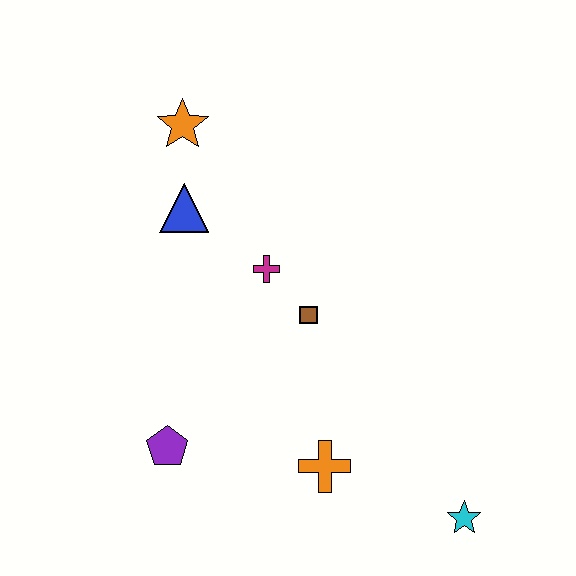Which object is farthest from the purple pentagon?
The orange star is farthest from the purple pentagon.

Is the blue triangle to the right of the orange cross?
No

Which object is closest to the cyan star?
The orange cross is closest to the cyan star.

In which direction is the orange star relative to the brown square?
The orange star is above the brown square.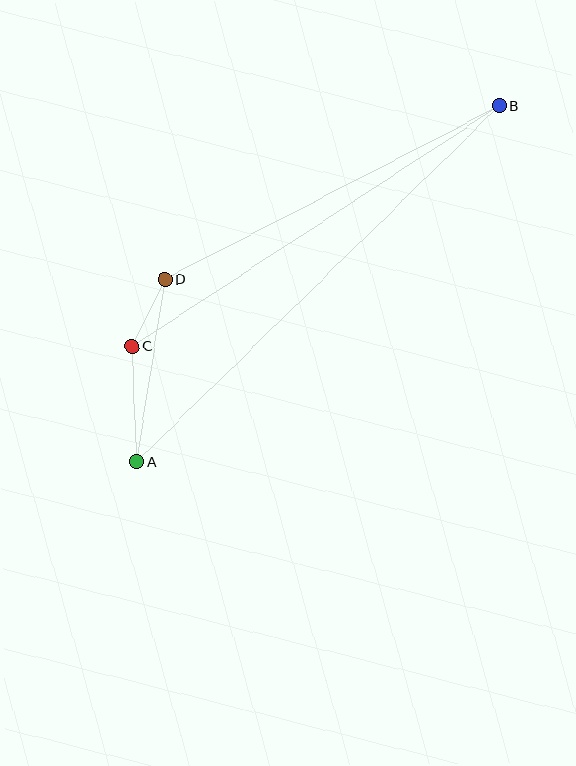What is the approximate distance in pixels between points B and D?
The distance between B and D is approximately 377 pixels.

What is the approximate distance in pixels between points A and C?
The distance between A and C is approximately 116 pixels.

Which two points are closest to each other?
Points C and D are closest to each other.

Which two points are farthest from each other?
Points A and B are farthest from each other.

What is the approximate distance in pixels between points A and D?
The distance between A and D is approximately 185 pixels.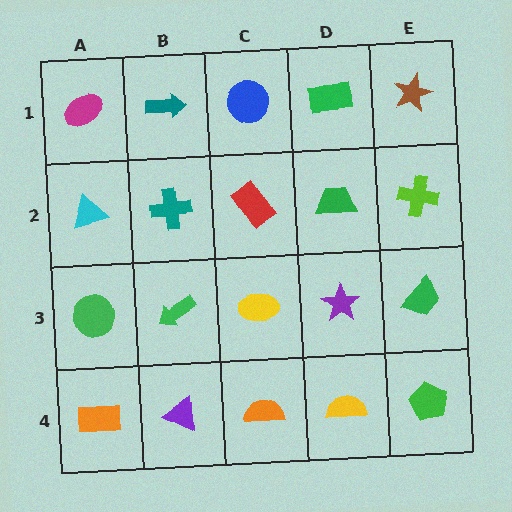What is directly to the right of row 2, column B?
A red rectangle.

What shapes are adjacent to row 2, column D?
A green rectangle (row 1, column D), a purple star (row 3, column D), a red rectangle (row 2, column C), a lime cross (row 2, column E).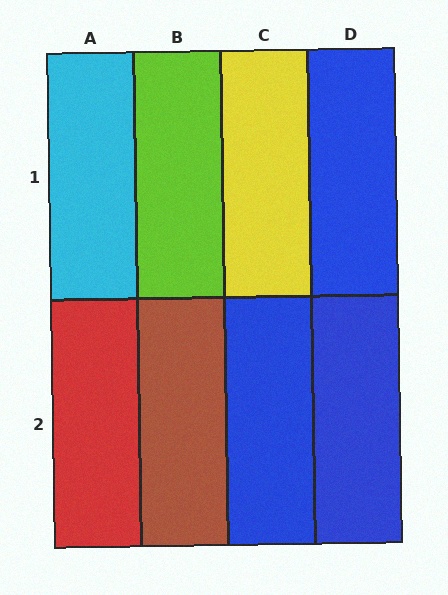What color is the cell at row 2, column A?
Red.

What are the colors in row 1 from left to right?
Cyan, lime, yellow, blue.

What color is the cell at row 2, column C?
Blue.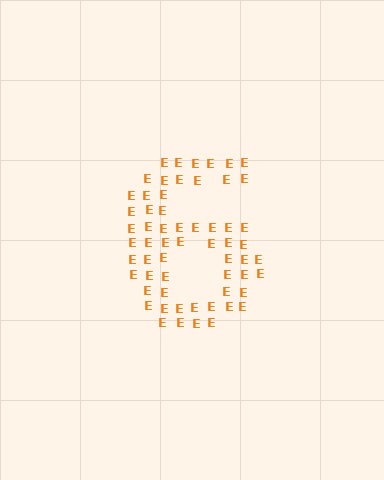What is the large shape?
The large shape is the digit 6.